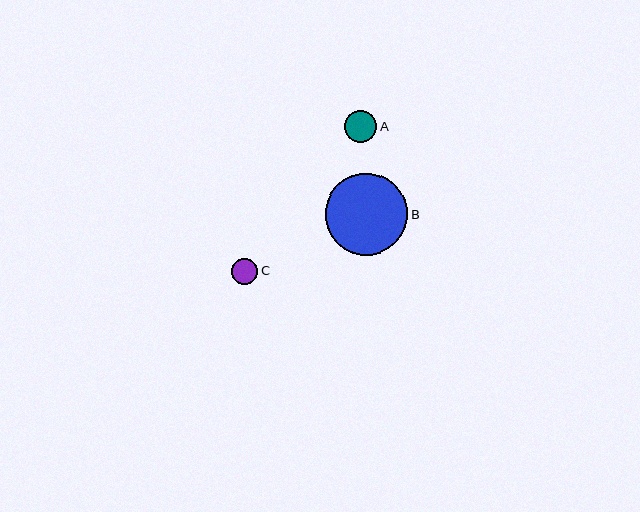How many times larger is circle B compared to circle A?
Circle B is approximately 2.6 times the size of circle A.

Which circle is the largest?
Circle B is the largest with a size of approximately 83 pixels.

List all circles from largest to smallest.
From largest to smallest: B, A, C.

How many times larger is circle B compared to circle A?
Circle B is approximately 2.6 times the size of circle A.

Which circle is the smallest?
Circle C is the smallest with a size of approximately 26 pixels.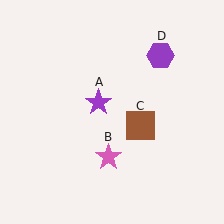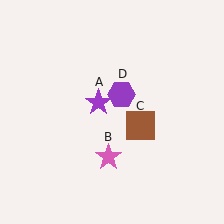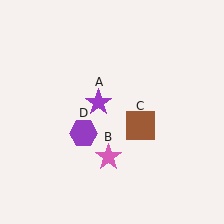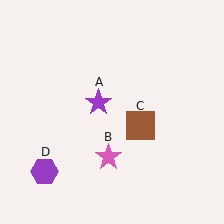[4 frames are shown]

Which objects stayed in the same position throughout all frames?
Purple star (object A) and pink star (object B) and brown square (object C) remained stationary.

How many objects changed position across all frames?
1 object changed position: purple hexagon (object D).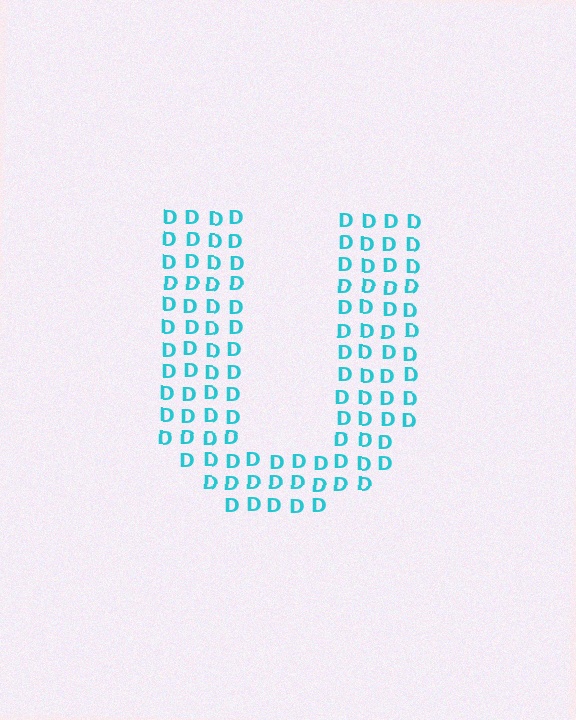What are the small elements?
The small elements are letter D's.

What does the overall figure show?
The overall figure shows the letter U.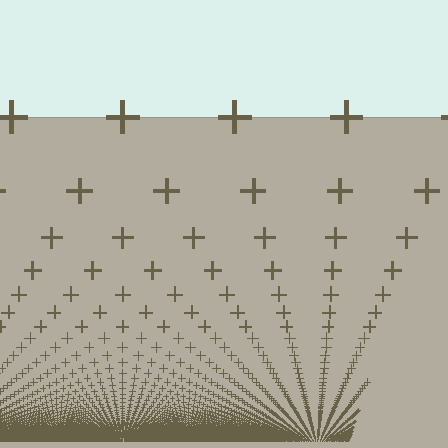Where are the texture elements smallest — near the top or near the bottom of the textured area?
Near the bottom.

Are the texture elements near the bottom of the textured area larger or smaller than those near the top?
Smaller. The gradient is inverted — elements near the bottom are smaller and denser.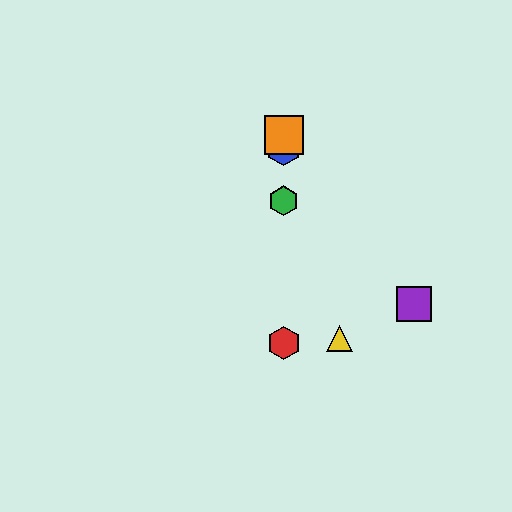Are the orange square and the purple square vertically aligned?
No, the orange square is at x≈284 and the purple square is at x≈414.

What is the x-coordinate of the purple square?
The purple square is at x≈414.